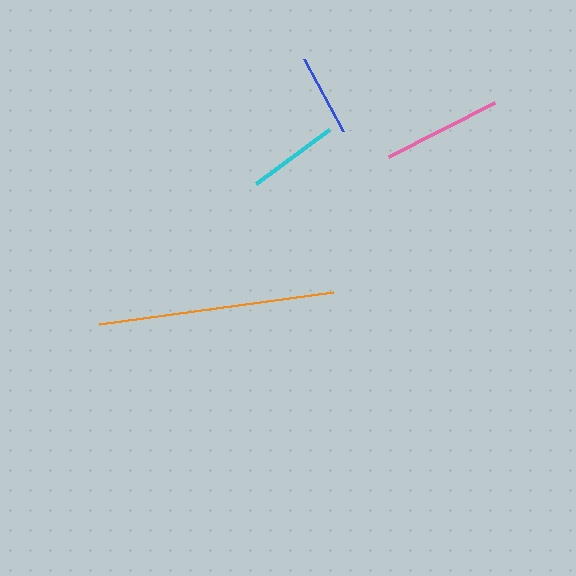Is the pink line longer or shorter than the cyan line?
The pink line is longer than the cyan line.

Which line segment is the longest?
The orange line is the longest at approximately 235 pixels.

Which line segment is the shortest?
The blue line is the shortest at approximately 82 pixels.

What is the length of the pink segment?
The pink segment is approximately 119 pixels long.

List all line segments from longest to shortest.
From longest to shortest: orange, pink, cyan, blue.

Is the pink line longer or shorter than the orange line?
The orange line is longer than the pink line.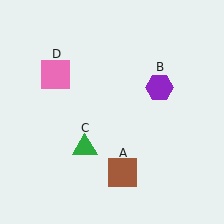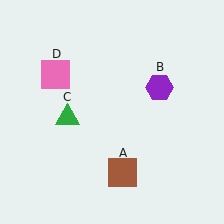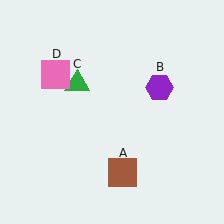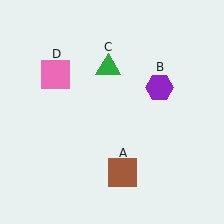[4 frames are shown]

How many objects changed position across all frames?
1 object changed position: green triangle (object C).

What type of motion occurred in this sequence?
The green triangle (object C) rotated clockwise around the center of the scene.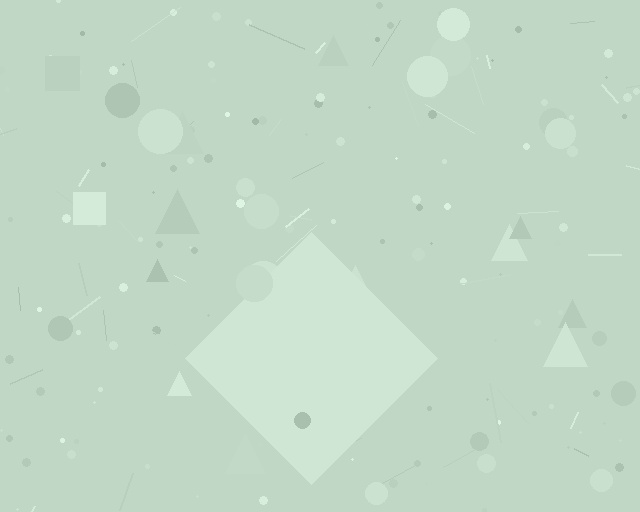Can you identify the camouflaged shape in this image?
The camouflaged shape is a diamond.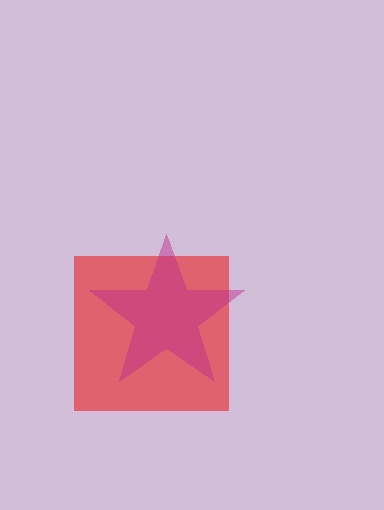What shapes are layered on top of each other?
The layered shapes are: a red square, a magenta star.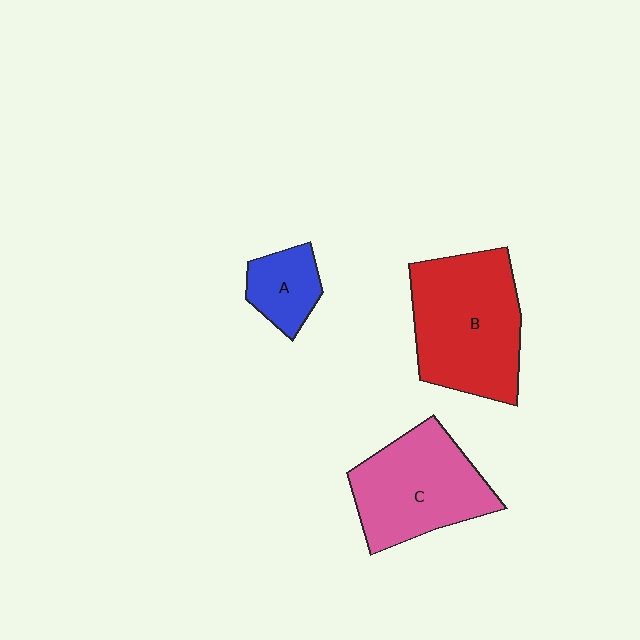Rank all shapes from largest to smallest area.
From largest to smallest: B (red), C (pink), A (blue).